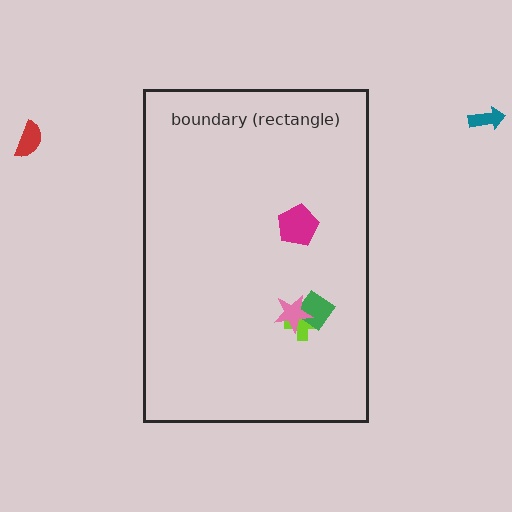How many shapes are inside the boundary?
4 inside, 2 outside.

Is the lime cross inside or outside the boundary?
Inside.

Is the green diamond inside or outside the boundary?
Inside.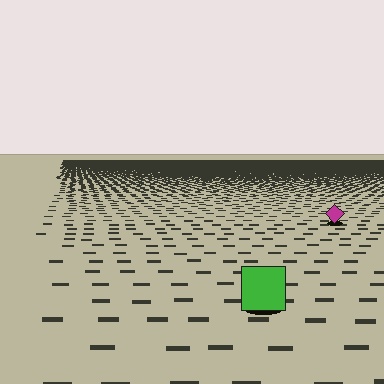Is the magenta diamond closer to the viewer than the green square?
No. The green square is closer — you can tell from the texture gradient: the ground texture is coarser near it.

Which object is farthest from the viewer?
The magenta diamond is farthest from the viewer. It appears smaller and the ground texture around it is denser.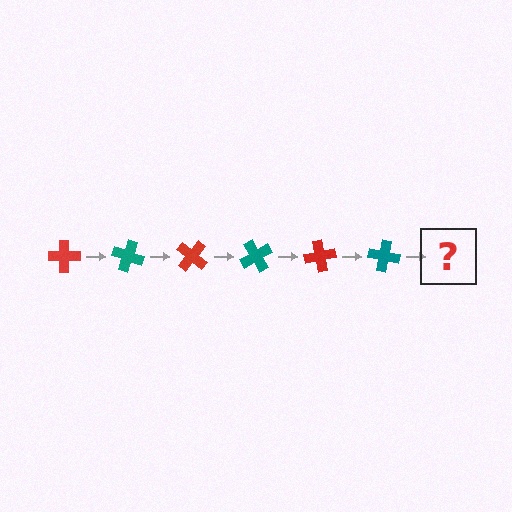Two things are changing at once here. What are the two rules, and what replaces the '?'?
The two rules are that it rotates 20 degrees each step and the color cycles through red and teal. The '?' should be a red cross, rotated 120 degrees from the start.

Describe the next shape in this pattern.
It should be a red cross, rotated 120 degrees from the start.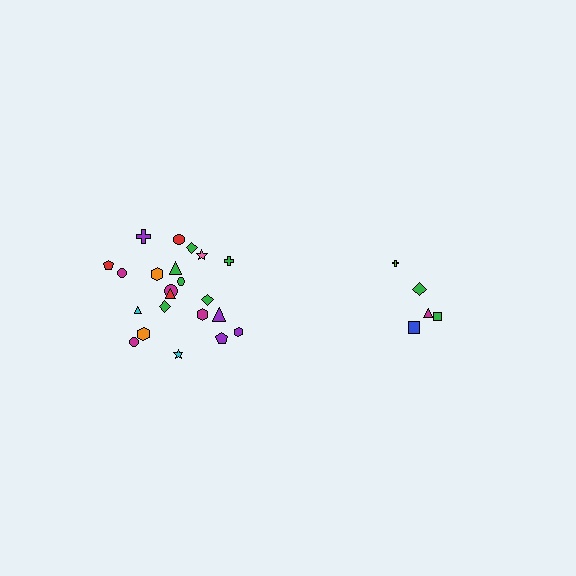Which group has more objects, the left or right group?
The left group.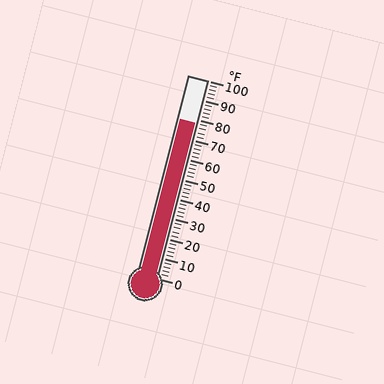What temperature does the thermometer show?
The thermometer shows approximately 78°F.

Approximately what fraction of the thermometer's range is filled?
The thermometer is filled to approximately 80% of its range.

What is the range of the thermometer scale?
The thermometer scale ranges from 0°F to 100°F.